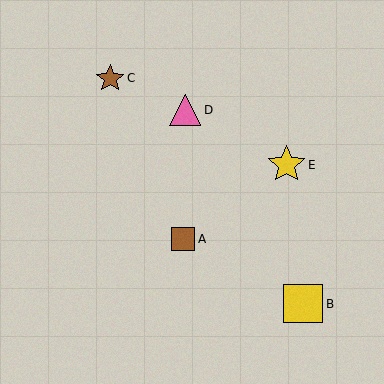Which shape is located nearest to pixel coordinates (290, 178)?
The yellow star (labeled E) at (286, 165) is nearest to that location.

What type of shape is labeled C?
Shape C is a brown star.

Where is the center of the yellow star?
The center of the yellow star is at (286, 165).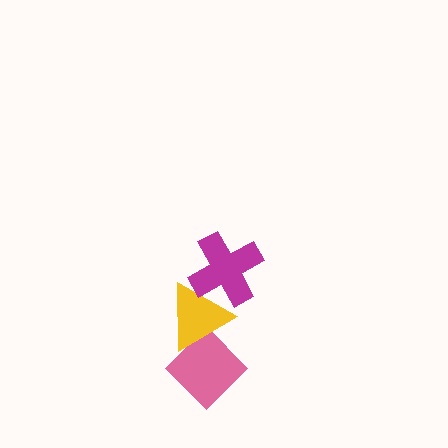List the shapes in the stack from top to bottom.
From top to bottom: the magenta cross, the yellow triangle, the pink diamond.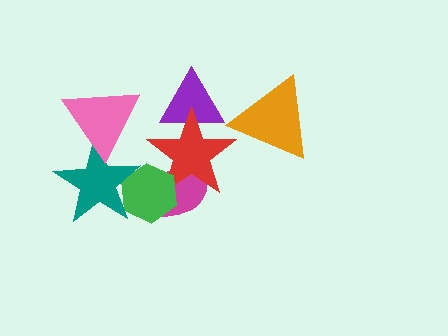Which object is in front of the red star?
The green hexagon is in front of the red star.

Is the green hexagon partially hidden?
Yes, it is partially covered by another shape.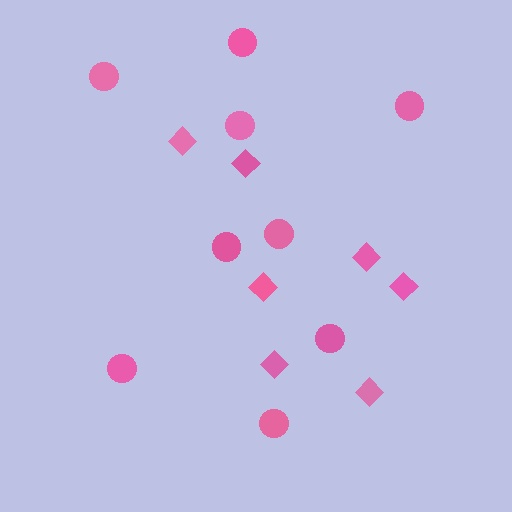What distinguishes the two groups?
There are 2 groups: one group of diamonds (7) and one group of circles (9).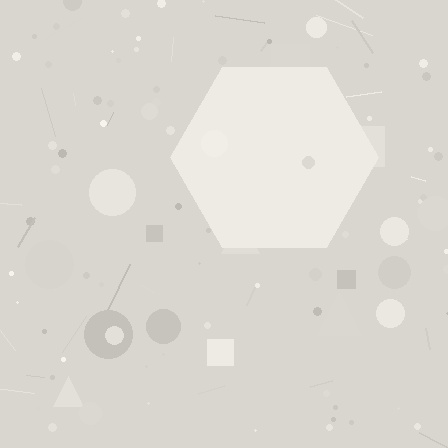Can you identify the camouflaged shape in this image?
The camouflaged shape is a hexagon.